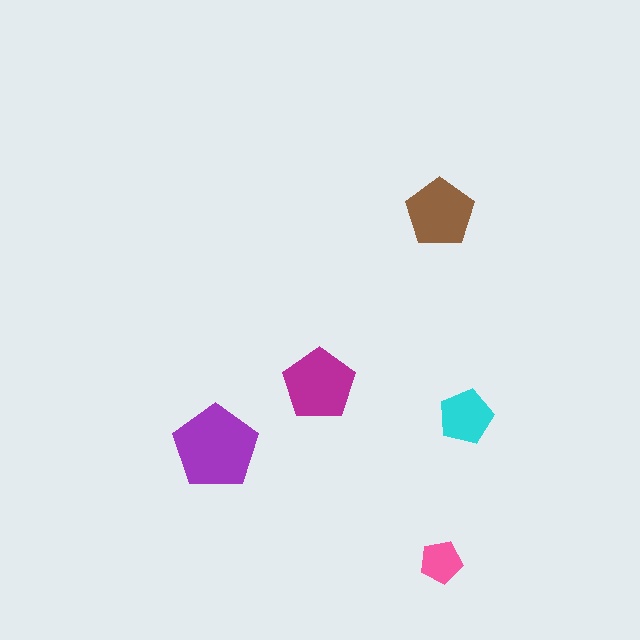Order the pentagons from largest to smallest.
the purple one, the magenta one, the brown one, the cyan one, the pink one.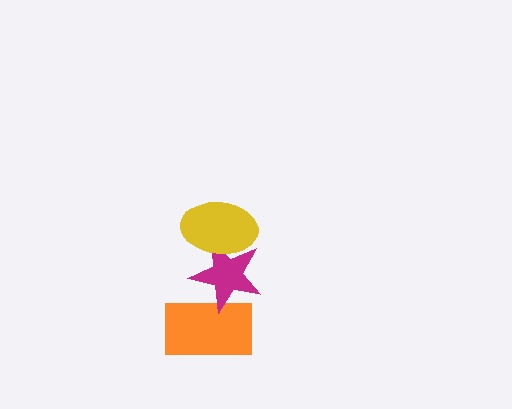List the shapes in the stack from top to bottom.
From top to bottom: the yellow ellipse, the magenta star, the orange rectangle.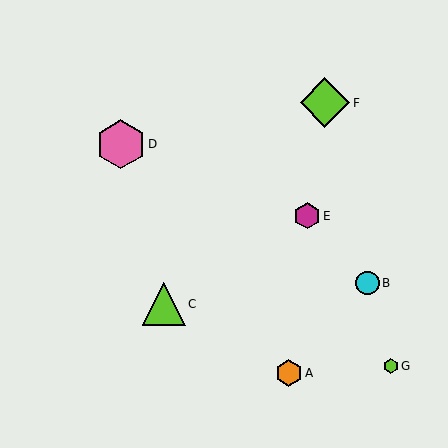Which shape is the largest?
The lime diamond (labeled F) is the largest.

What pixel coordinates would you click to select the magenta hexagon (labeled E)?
Click at (307, 216) to select the magenta hexagon E.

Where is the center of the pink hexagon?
The center of the pink hexagon is at (121, 144).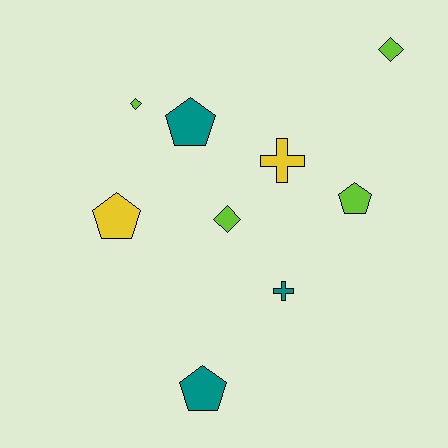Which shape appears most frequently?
Pentagon, with 4 objects.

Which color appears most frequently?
Lime, with 4 objects.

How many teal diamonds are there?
There are no teal diamonds.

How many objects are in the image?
There are 9 objects.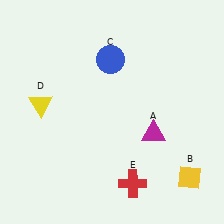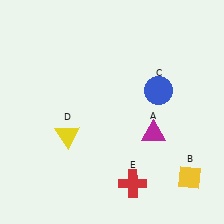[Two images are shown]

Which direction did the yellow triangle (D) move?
The yellow triangle (D) moved down.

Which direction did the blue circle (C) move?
The blue circle (C) moved right.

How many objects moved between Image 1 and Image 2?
2 objects moved between the two images.